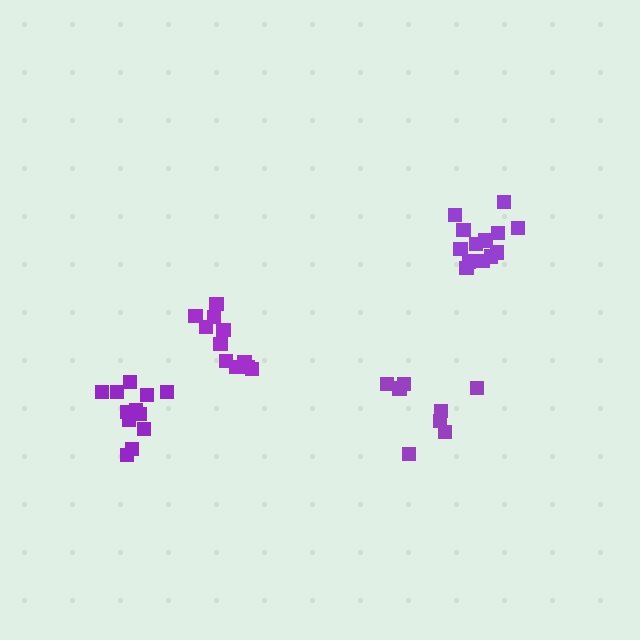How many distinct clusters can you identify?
There are 4 distinct clusters.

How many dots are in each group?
Group 1: 11 dots, Group 2: 8 dots, Group 3: 13 dots, Group 4: 12 dots (44 total).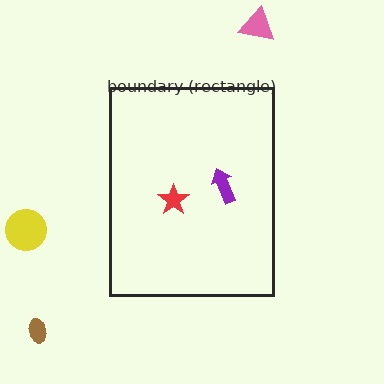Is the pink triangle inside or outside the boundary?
Outside.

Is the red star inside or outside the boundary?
Inside.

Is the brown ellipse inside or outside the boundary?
Outside.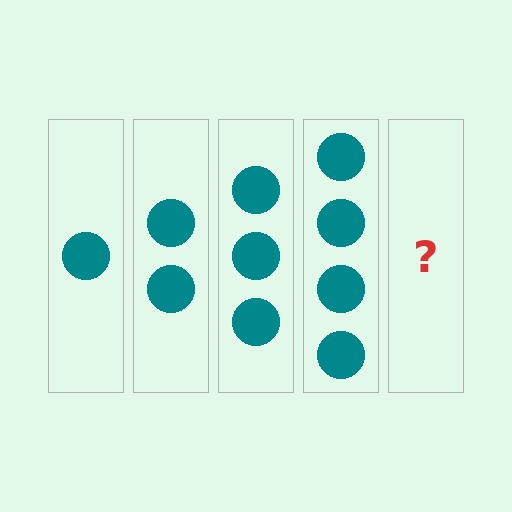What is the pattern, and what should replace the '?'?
The pattern is that each step adds one more circle. The '?' should be 5 circles.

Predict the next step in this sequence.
The next step is 5 circles.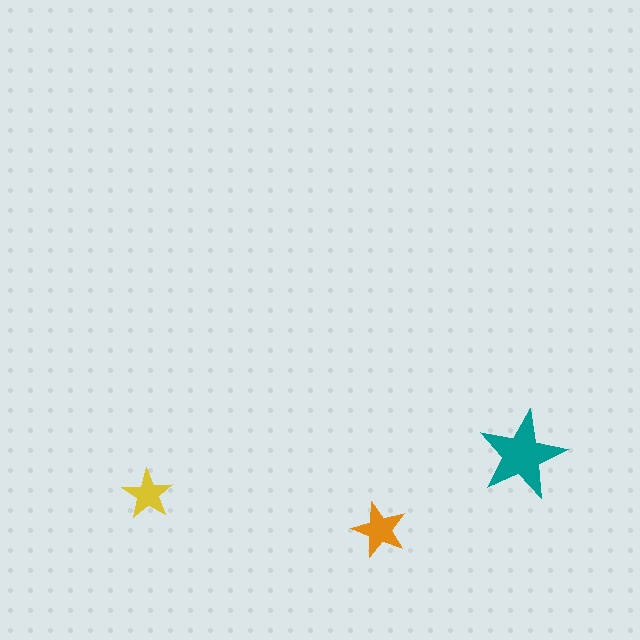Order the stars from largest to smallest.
the teal one, the orange one, the yellow one.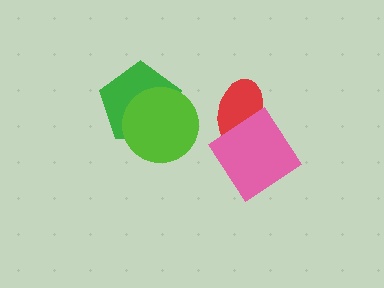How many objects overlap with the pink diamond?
1 object overlaps with the pink diamond.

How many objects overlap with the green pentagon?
1 object overlaps with the green pentagon.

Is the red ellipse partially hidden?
Yes, it is partially covered by another shape.